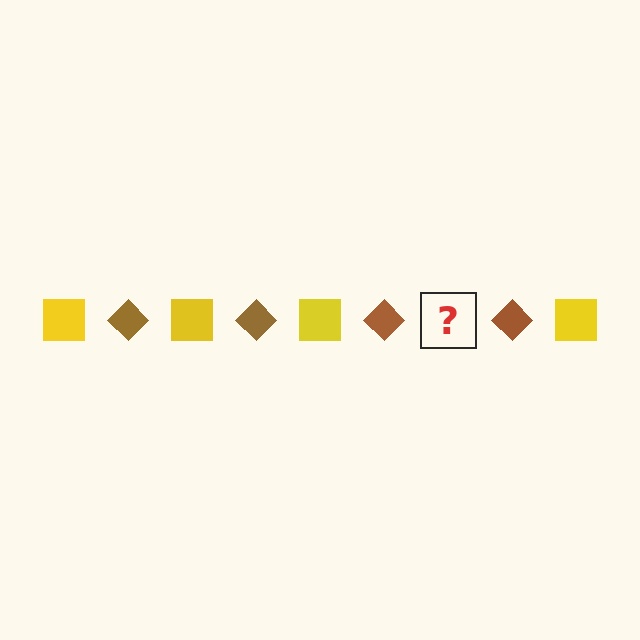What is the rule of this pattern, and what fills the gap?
The rule is that the pattern alternates between yellow square and brown diamond. The gap should be filled with a yellow square.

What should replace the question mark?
The question mark should be replaced with a yellow square.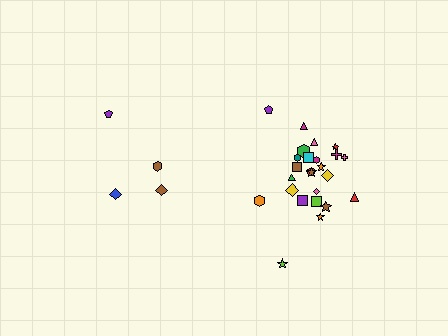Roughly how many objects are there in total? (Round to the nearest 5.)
Roughly 30 objects in total.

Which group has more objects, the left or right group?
The right group.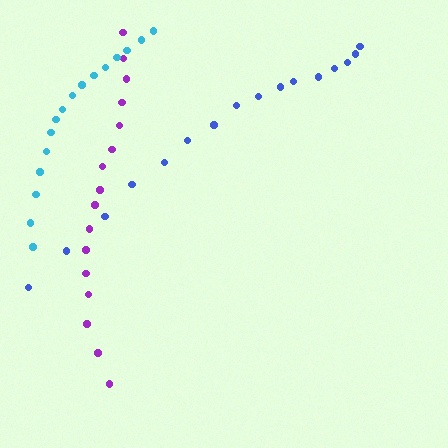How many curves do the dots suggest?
There are 3 distinct paths.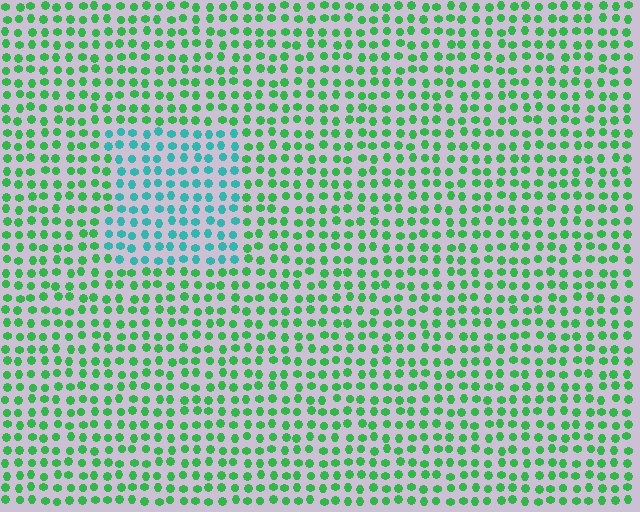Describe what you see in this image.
The image is filled with small green elements in a uniform arrangement. A rectangle-shaped region is visible where the elements are tinted to a slightly different hue, forming a subtle color boundary.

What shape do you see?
I see a rectangle.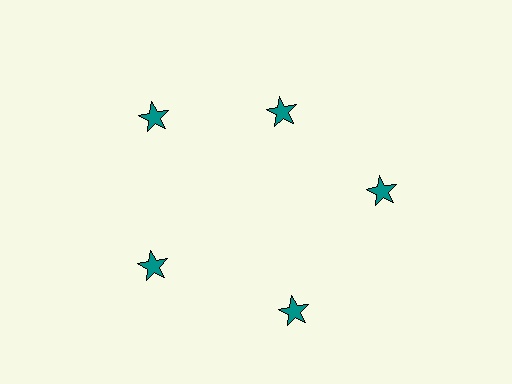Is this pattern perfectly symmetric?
No. The 5 teal stars are arranged in a ring, but one element near the 1 o'clock position is pulled inward toward the center, breaking the 5-fold rotational symmetry.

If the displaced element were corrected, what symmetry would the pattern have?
It would have 5-fold rotational symmetry — the pattern would map onto itself every 72 degrees.